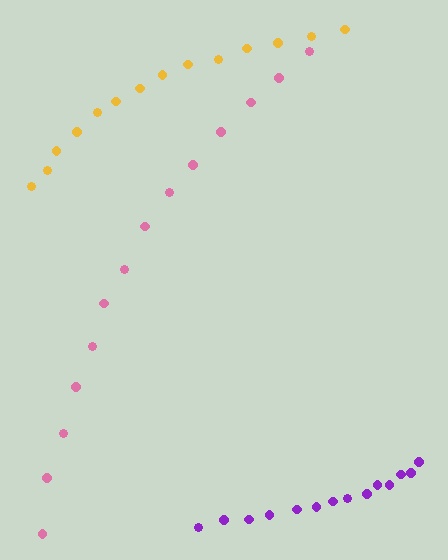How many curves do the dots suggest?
There are 3 distinct paths.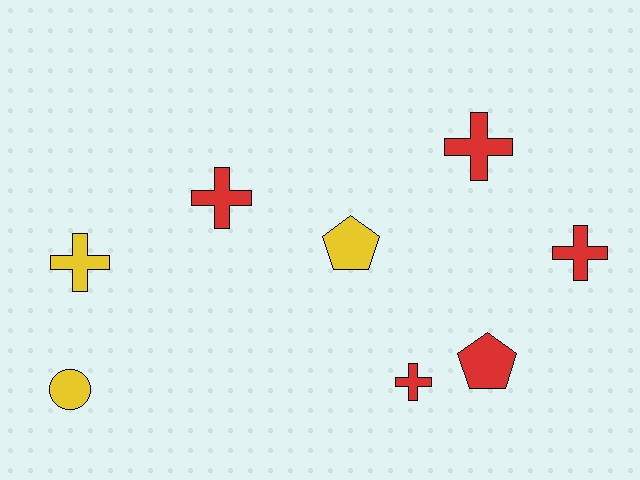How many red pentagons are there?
There is 1 red pentagon.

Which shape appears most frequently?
Cross, with 5 objects.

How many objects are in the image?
There are 8 objects.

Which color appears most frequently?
Red, with 5 objects.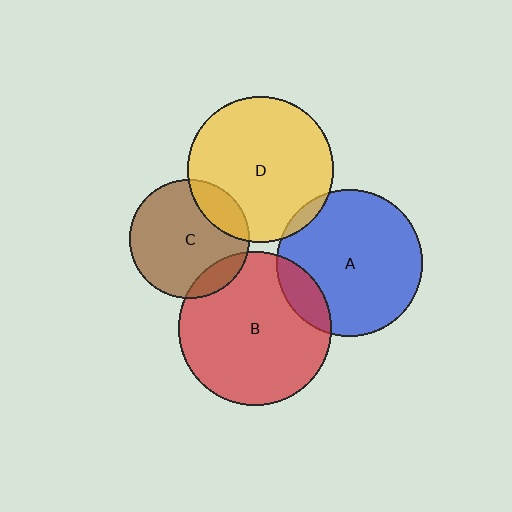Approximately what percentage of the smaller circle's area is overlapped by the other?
Approximately 5%.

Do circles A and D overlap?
Yes.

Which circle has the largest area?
Circle B (red).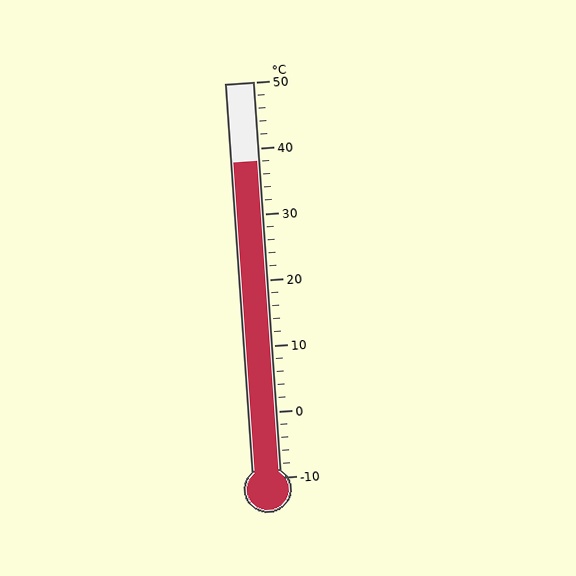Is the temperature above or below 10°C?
The temperature is above 10°C.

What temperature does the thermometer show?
The thermometer shows approximately 38°C.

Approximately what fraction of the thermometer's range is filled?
The thermometer is filled to approximately 80% of its range.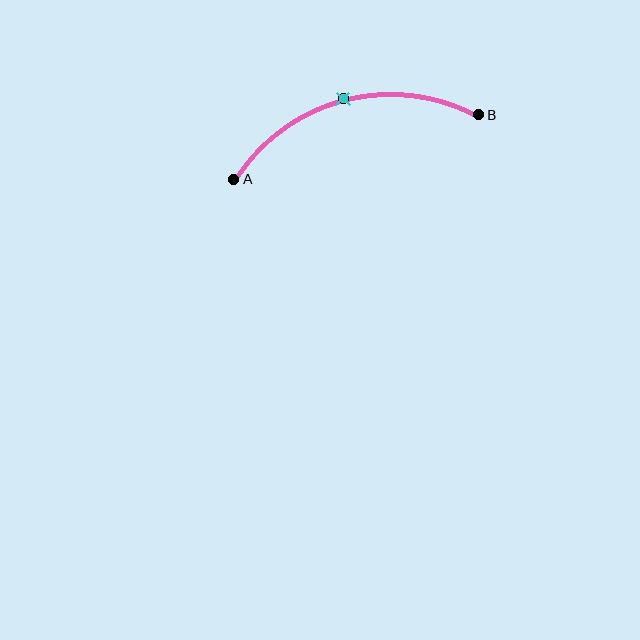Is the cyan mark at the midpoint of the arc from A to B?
Yes. The cyan mark lies on the arc at equal arc-length from both A and B — it is the arc midpoint.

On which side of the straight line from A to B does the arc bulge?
The arc bulges above the straight line connecting A and B.